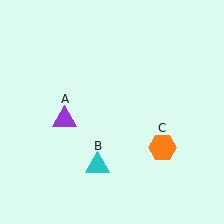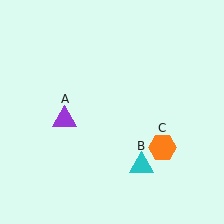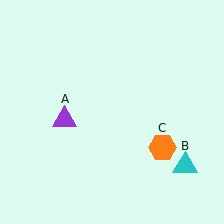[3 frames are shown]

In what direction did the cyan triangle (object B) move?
The cyan triangle (object B) moved right.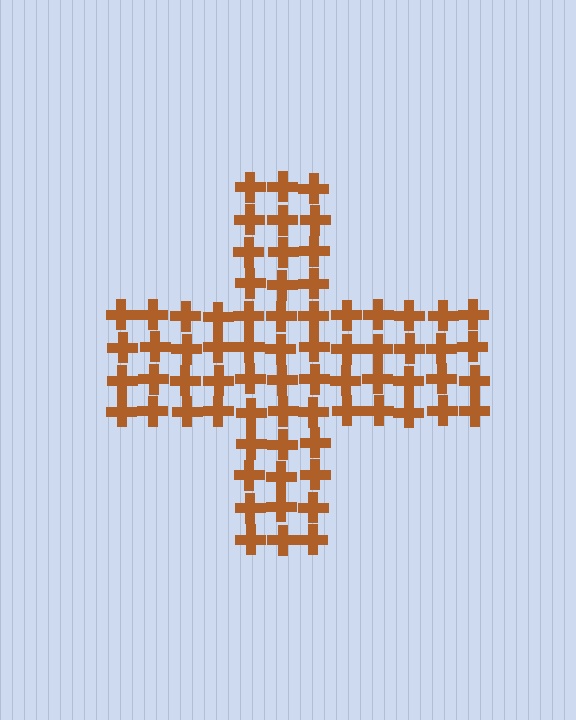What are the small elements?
The small elements are crosses.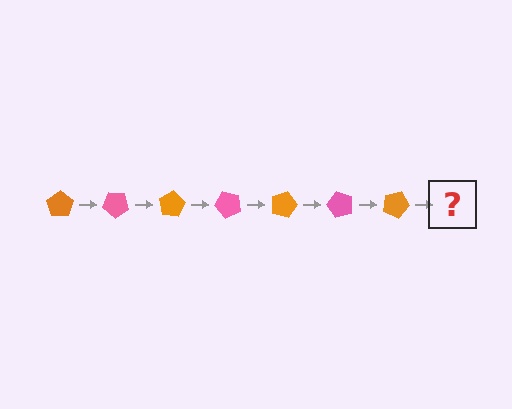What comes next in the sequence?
The next element should be a pink pentagon, rotated 280 degrees from the start.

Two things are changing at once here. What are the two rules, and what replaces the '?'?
The two rules are that it rotates 40 degrees each step and the color cycles through orange and pink. The '?' should be a pink pentagon, rotated 280 degrees from the start.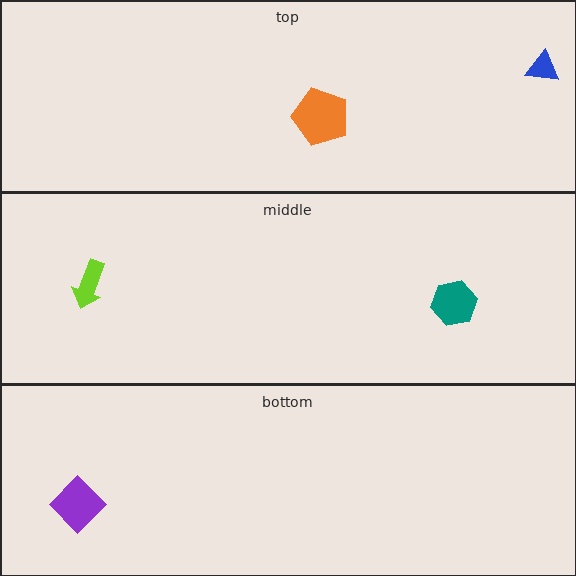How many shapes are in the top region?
2.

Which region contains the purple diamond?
The bottom region.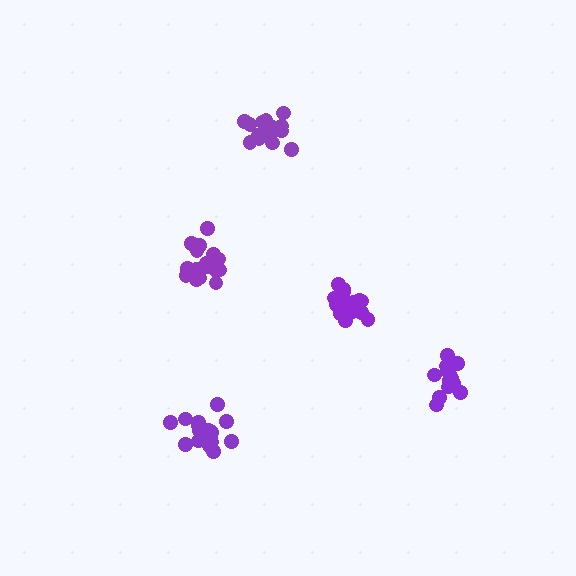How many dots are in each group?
Group 1: 18 dots, Group 2: 14 dots, Group 3: 18 dots, Group 4: 20 dots, Group 5: 20 dots (90 total).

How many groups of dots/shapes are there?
There are 5 groups.